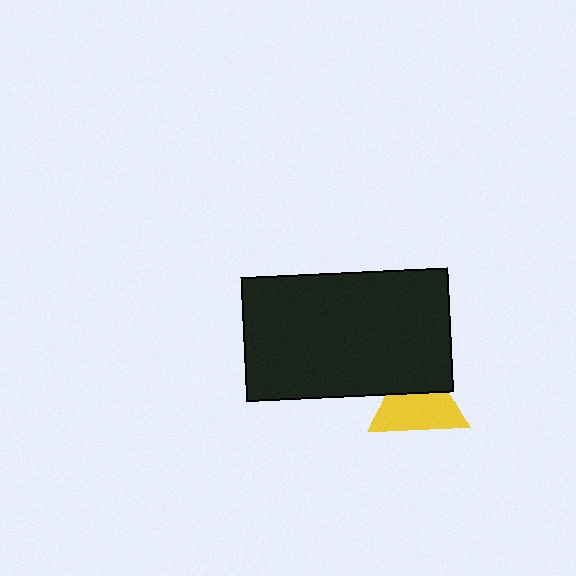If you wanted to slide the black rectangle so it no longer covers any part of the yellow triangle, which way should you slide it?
Slide it up — that is the most direct way to separate the two shapes.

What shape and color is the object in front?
The object in front is a black rectangle.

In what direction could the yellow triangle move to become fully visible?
The yellow triangle could move down. That would shift it out from behind the black rectangle entirely.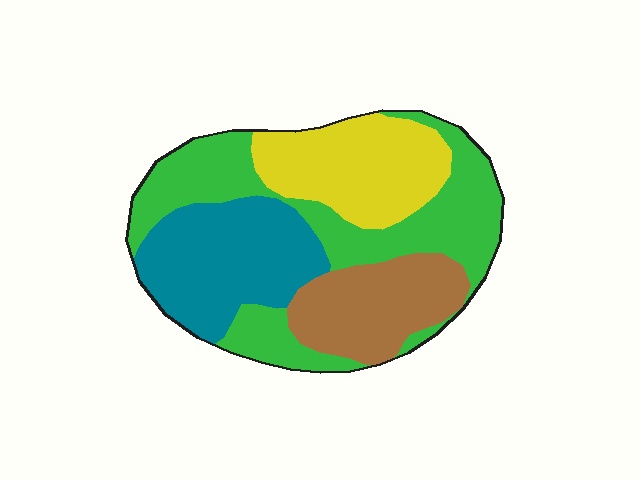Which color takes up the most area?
Green, at roughly 35%.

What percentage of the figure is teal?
Teal covers 25% of the figure.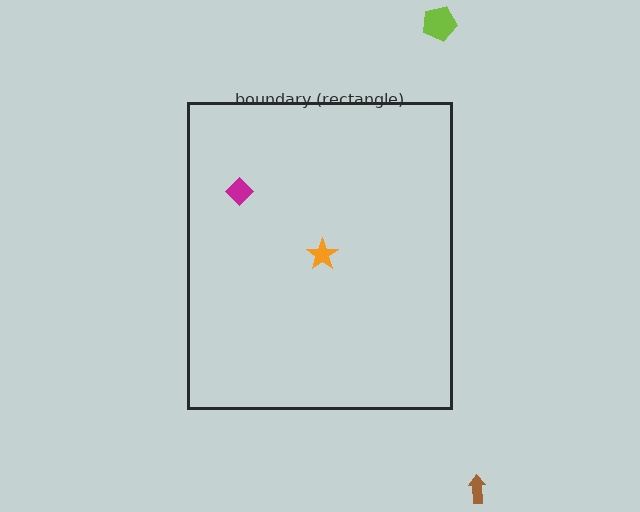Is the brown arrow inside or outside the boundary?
Outside.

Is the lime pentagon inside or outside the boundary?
Outside.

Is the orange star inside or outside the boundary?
Inside.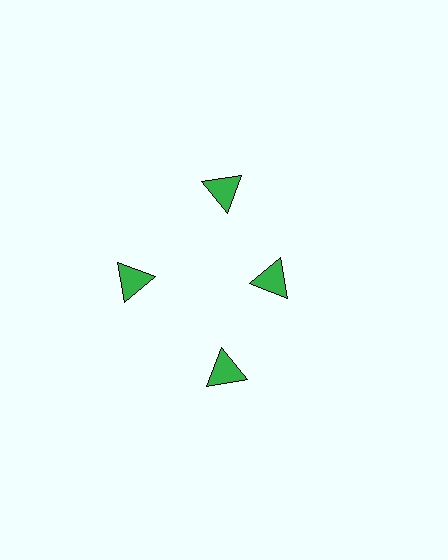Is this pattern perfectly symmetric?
No. The 4 green triangles are arranged in a ring, but one element near the 3 o'clock position is pulled inward toward the center, breaking the 4-fold rotational symmetry.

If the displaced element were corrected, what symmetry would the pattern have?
It would have 4-fold rotational symmetry — the pattern would map onto itself every 90 degrees.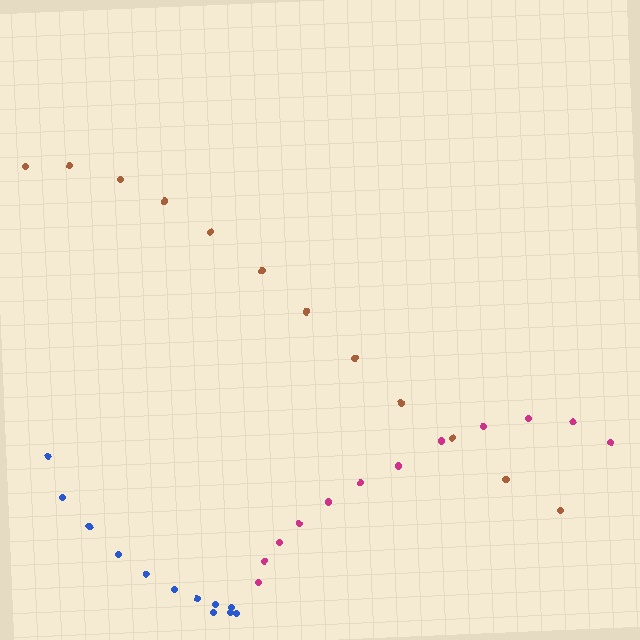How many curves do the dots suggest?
There are 3 distinct paths.